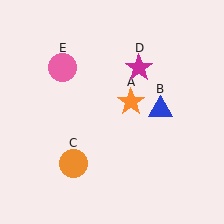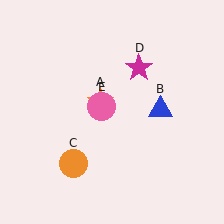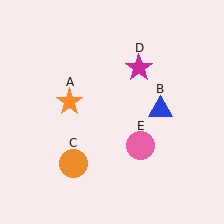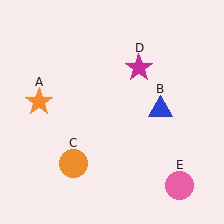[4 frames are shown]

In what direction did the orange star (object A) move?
The orange star (object A) moved left.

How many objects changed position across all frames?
2 objects changed position: orange star (object A), pink circle (object E).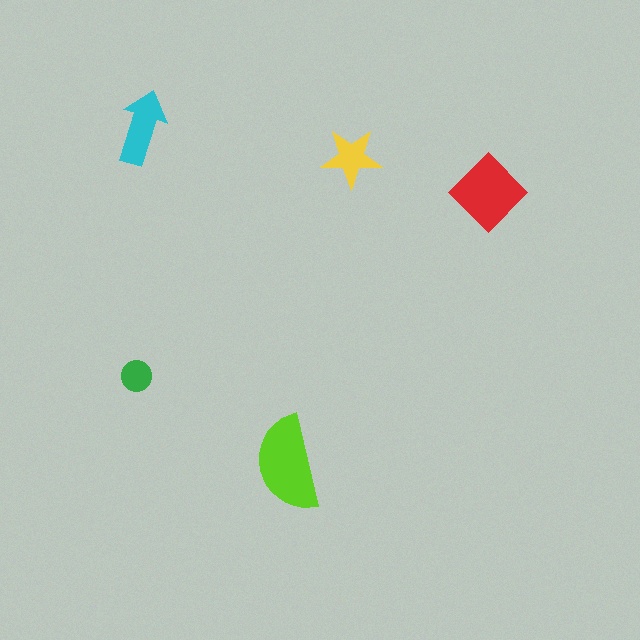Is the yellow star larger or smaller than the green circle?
Larger.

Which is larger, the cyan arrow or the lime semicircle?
The lime semicircle.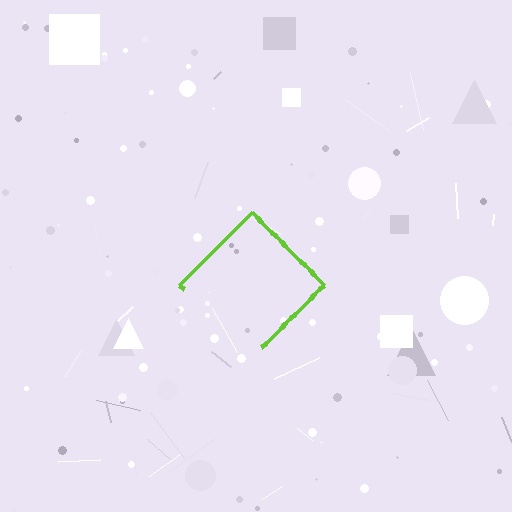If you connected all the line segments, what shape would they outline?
They would outline a diamond.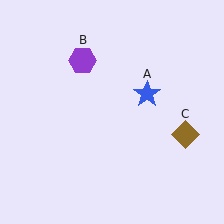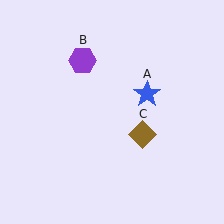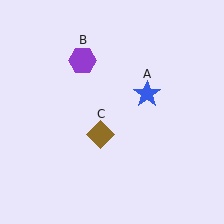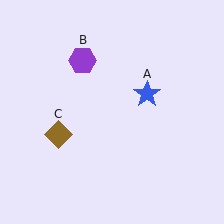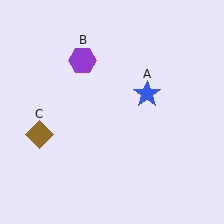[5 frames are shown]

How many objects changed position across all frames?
1 object changed position: brown diamond (object C).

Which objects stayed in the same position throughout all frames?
Blue star (object A) and purple hexagon (object B) remained stationary.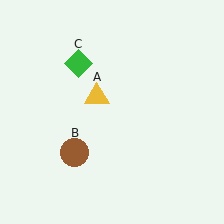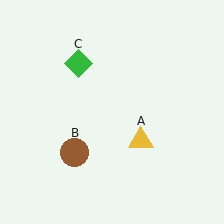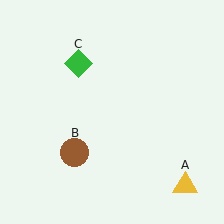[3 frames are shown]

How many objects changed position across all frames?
1 object changed position: yellow triangle (object A).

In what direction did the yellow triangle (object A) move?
The yellow triangle (object A) moved down and to the right.